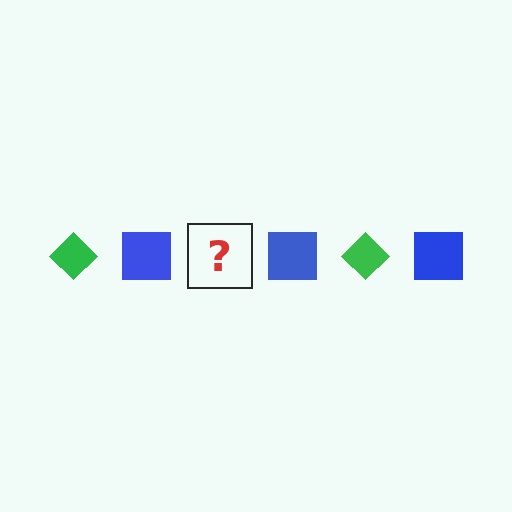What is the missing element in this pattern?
The missing element is a green diamond.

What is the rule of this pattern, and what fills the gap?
The rule is that the pattern alternates between green diamond and blue square. The gap should be filled with a green diamond.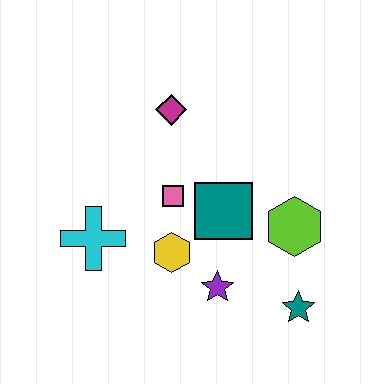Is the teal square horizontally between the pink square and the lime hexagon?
Yes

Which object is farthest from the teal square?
The cyan cross is farthest from the teal square.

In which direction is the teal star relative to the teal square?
The teal star is below the teal square.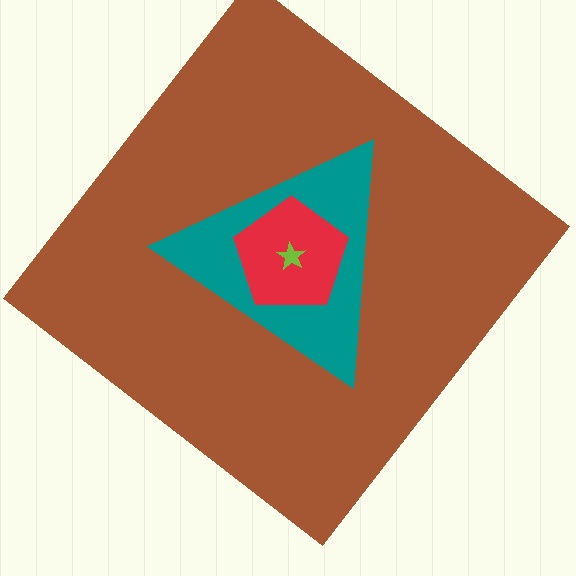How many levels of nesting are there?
4.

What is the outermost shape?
The brown diamond.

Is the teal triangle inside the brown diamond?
Yes.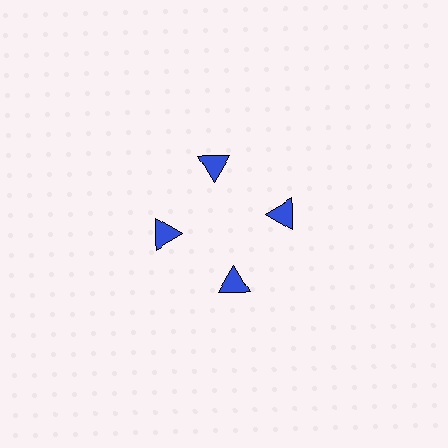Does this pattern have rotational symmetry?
Yes, this pattern has 4-fold rotational symmetry. It looks the same after rotating 90 degrees around the center.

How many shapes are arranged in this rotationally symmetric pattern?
There are 4 shapes, arranged in 4 groups of 1.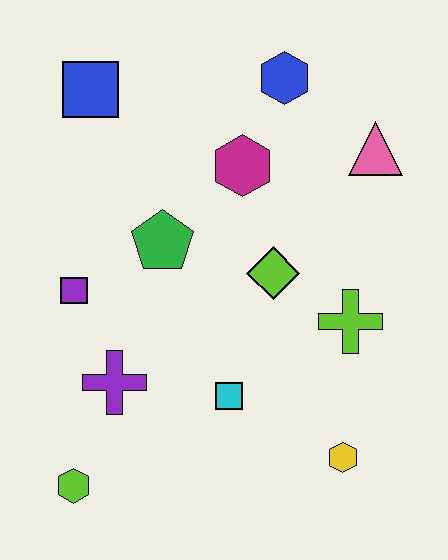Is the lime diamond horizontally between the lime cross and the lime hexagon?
Yes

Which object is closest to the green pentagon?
The purple square is closest to the green pentagon.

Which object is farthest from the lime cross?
The blue square is farthest from the lime cross.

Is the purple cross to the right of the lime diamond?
No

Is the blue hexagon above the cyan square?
Yes